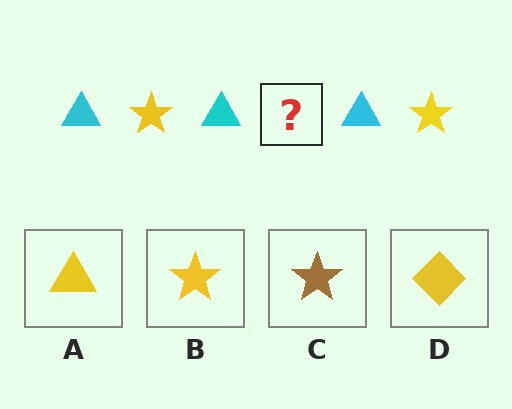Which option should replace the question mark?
Option B.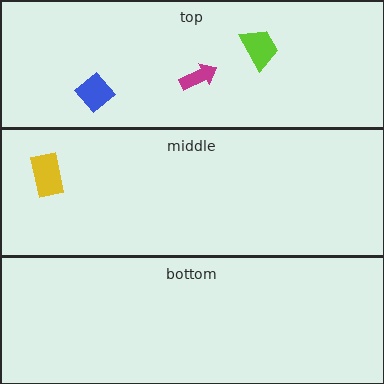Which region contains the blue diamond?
The top region.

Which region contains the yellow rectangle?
The middle region.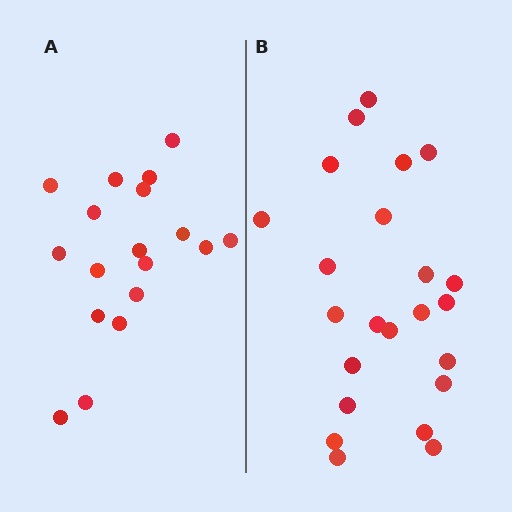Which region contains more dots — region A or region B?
Region B (the right region) has more dots.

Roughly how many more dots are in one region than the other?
Region B has about 5 more dots than region A.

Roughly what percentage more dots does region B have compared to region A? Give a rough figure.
About 30% more.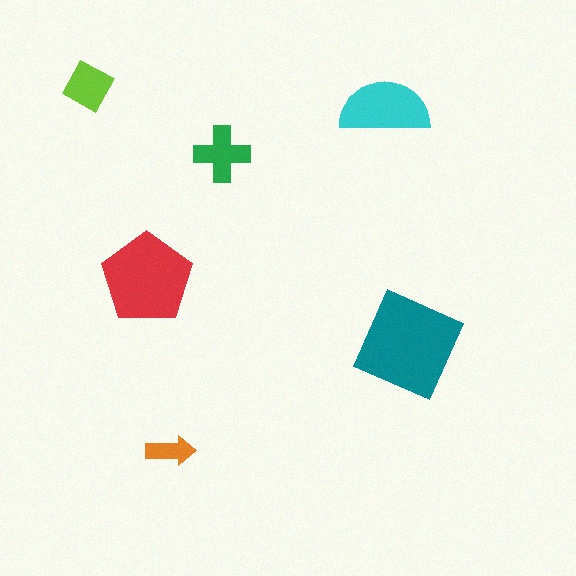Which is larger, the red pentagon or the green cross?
The red pentagon.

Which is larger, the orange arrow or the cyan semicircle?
The cyan semicircle.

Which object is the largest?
The teal diamond.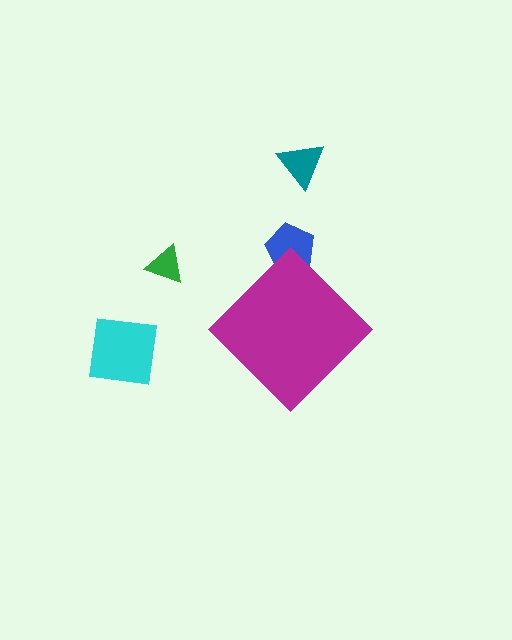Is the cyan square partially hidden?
No, the cyan square is fully visible.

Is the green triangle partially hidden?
No, the green triangle is fully visible.